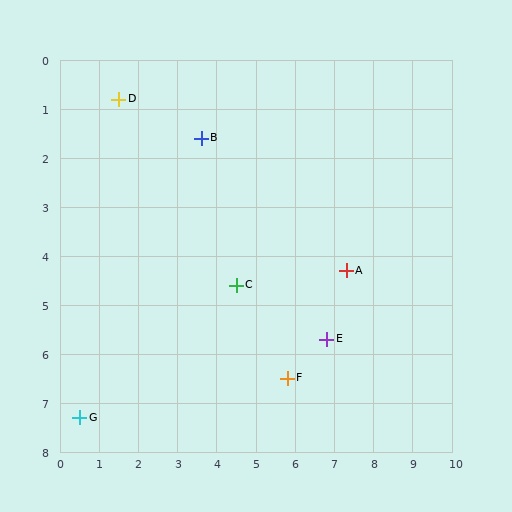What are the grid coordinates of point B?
Point B is at approximately (3.6, 1.6).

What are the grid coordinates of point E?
Point E is at approximately (6.8, 5.7).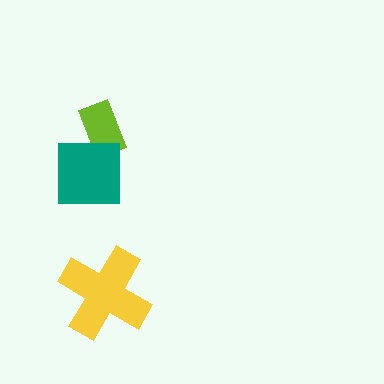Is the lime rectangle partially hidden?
Yes, it is partially covered by another shape.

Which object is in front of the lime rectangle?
The teal square is in front of the lime rectangle.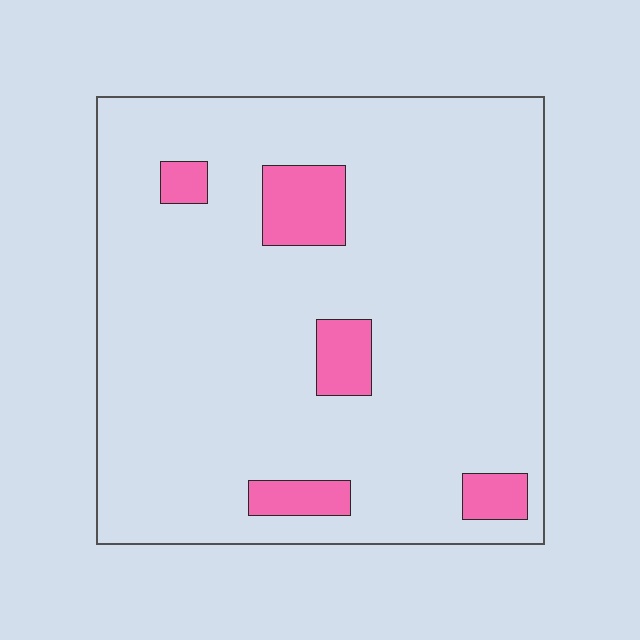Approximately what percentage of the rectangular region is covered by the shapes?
Approximately 10%.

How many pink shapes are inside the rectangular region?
5.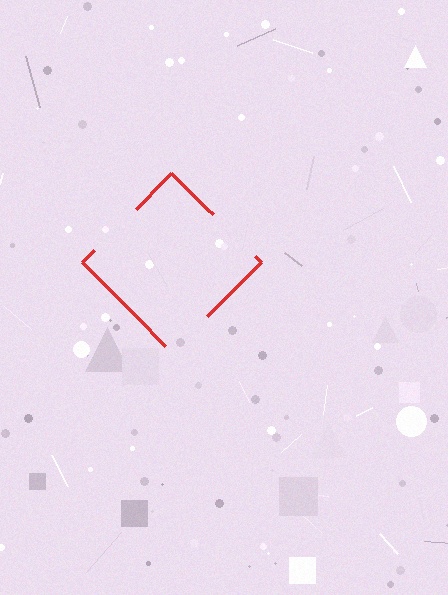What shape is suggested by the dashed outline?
The dashed outline suggests a diamond.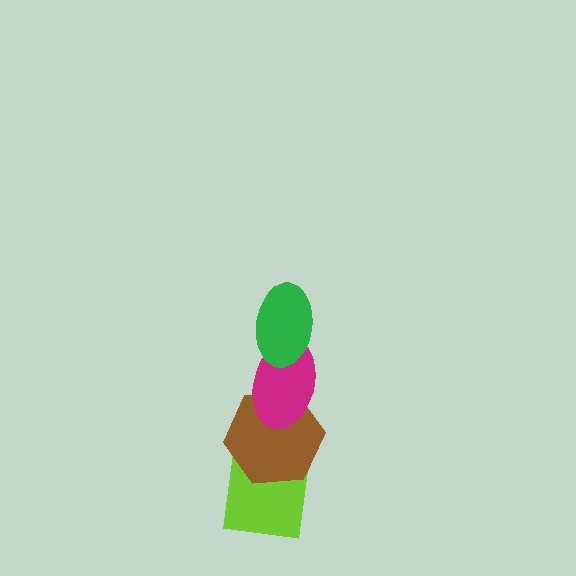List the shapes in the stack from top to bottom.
From top to bottom: the green ellipse, the magenta ellipse, the brown hexagon, the lime square.